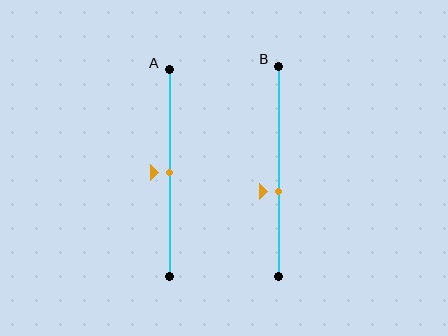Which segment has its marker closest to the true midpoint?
Segment A has its marker closest to the true midpoint.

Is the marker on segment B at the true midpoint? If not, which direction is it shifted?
No, the marker on segment B is shifted downward by about 10% of the segment length.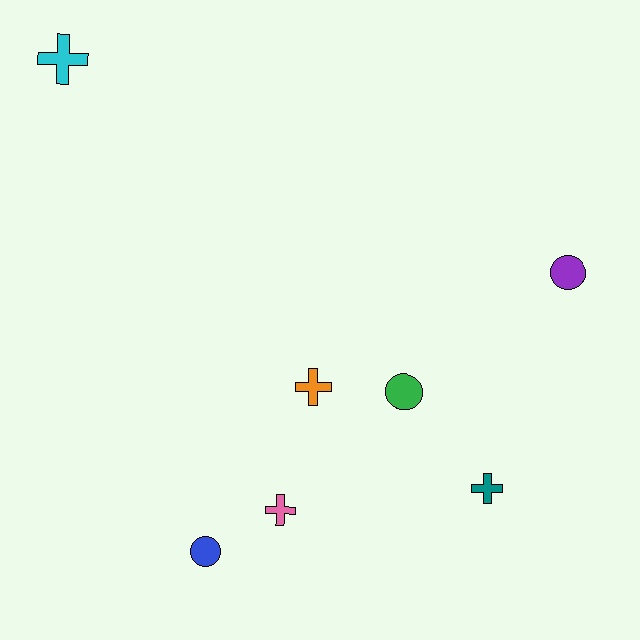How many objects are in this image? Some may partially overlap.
There are 7 objects.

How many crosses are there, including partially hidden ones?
There are 4 crosses.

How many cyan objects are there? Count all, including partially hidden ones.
There is 1 cyan object.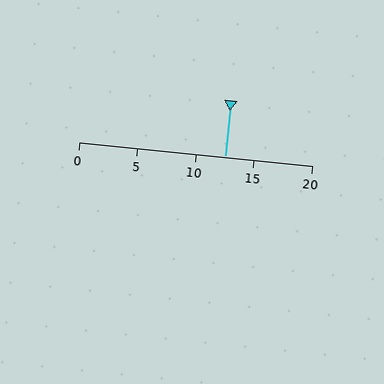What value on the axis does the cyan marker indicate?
The marker indicates approximately 12.5.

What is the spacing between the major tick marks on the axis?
The major ticks are spaced 5 apart.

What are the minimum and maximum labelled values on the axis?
The axis runs from 0 to 20.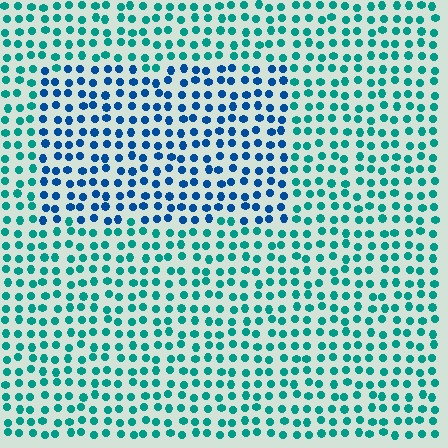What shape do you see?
I see a rectangle.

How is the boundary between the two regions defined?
The boundary is defined purely by a slight shift in hue (about 38 degrees). Spacing, size, and orientation are identical on both sides.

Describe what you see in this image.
The image is filled with small teal elements in a uniform arrangement. A rectangle-shaped region is visible where the elements are tinted to a slightly different hue, forming a subtle color boundary.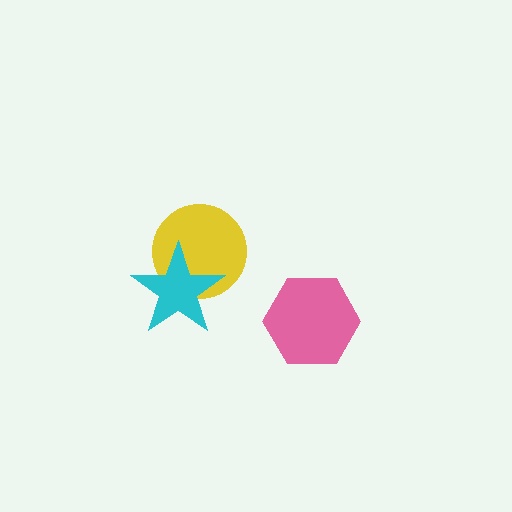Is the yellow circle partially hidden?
Yes, it is partially covered by another shape.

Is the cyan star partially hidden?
No, no other shape covers it.